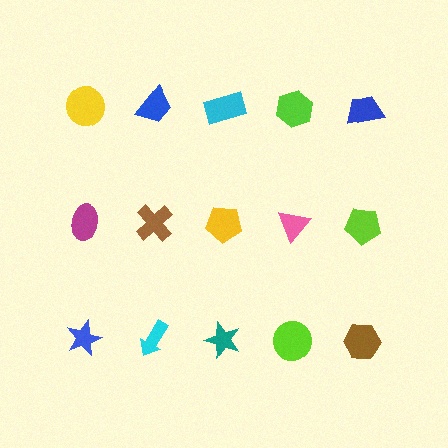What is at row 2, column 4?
A pink triangle.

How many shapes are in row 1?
5 shapes.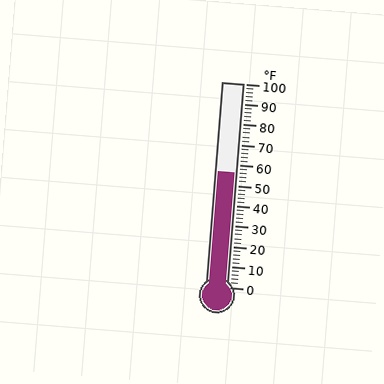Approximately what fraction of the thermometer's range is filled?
The thermometer is filled to approximately 55% of its range.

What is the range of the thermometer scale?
The thermometer scale ranges from 0°F to 100°F.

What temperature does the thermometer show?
The thermometer shows approximately 56°F.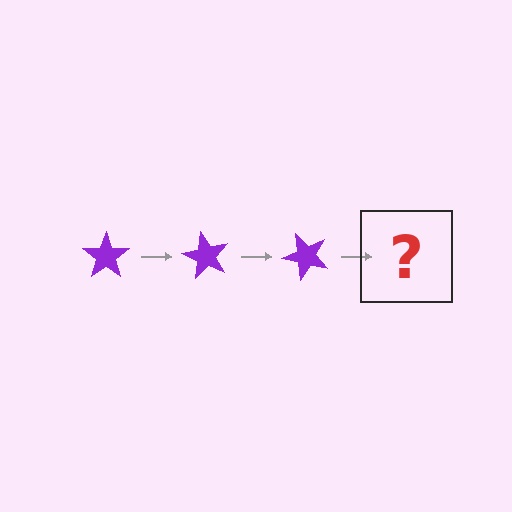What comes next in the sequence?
The next element should be a purple star rotated 180 degrees.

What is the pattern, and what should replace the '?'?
The pattern is that the star rotates 60 degrees each step. The '?' should be a purple star rotated 180 degrees.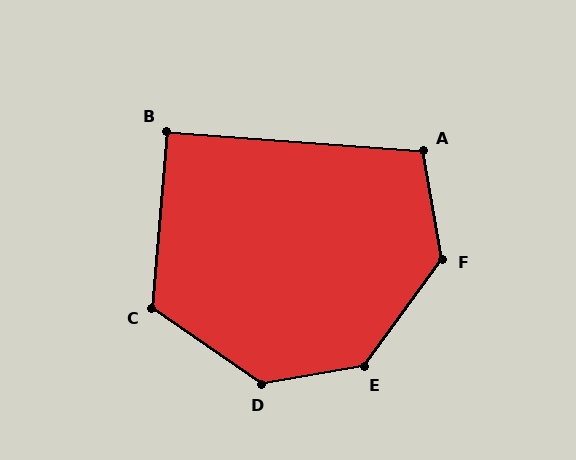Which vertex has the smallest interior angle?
B, at approximately 90 degrees.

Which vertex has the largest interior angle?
E, at approximately 135 degrees.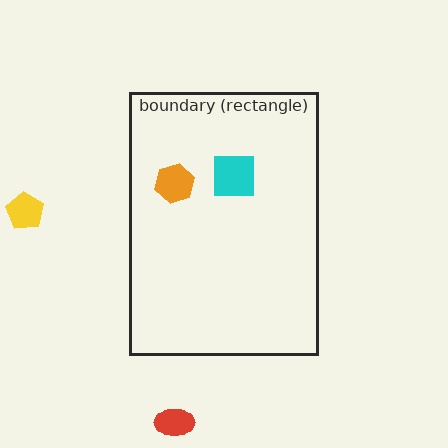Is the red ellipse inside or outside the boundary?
Outside.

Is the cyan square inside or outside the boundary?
Inside.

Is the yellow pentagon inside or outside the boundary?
Outside.